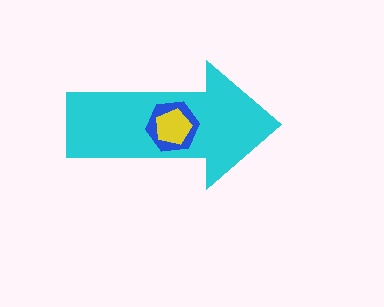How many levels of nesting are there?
3.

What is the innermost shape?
The yellow pentagon.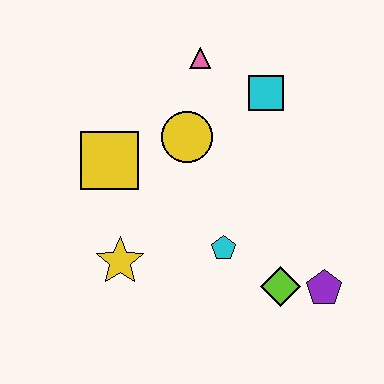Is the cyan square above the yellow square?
Yes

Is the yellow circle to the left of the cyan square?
Yes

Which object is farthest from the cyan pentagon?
The pink triangle is farthest from the cyan pentagon.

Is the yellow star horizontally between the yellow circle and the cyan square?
No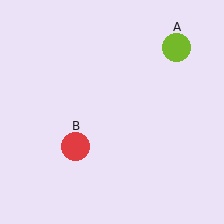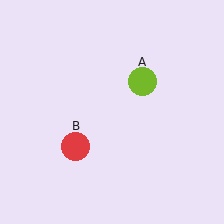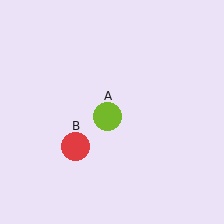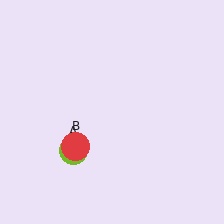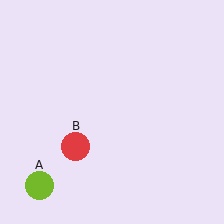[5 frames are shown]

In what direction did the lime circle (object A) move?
The lime circle (object A) moved down and to the left.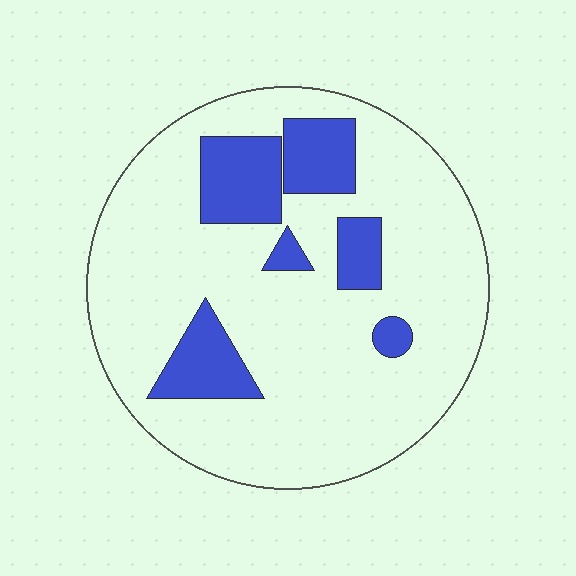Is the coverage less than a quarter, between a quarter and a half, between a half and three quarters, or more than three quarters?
Less than a quarter.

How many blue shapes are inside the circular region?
6.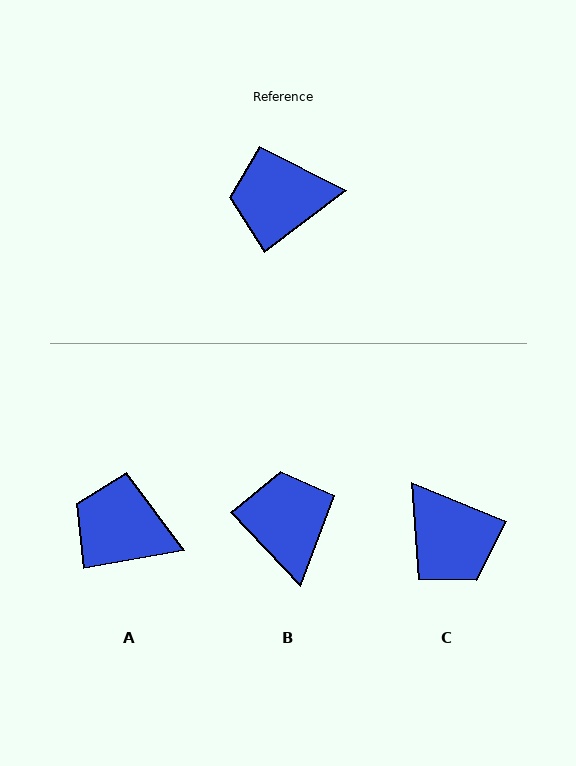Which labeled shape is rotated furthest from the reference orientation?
C, about 120 degrees away.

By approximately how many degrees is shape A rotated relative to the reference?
Approximately 27 degrees clockwise.